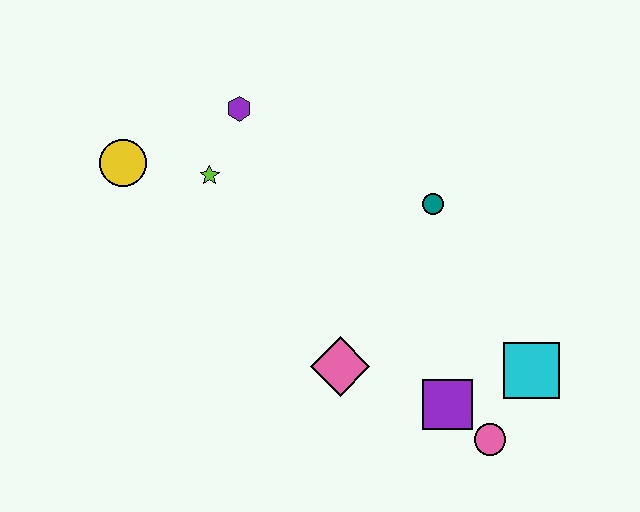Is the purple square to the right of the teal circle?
Yes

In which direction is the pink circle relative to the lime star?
The pink circle is to the right of the lime star.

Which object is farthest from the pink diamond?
The yellow circle is farthest from the pink diamond.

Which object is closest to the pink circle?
The purple square is closest to the pink circle.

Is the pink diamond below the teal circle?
Yes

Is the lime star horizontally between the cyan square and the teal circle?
No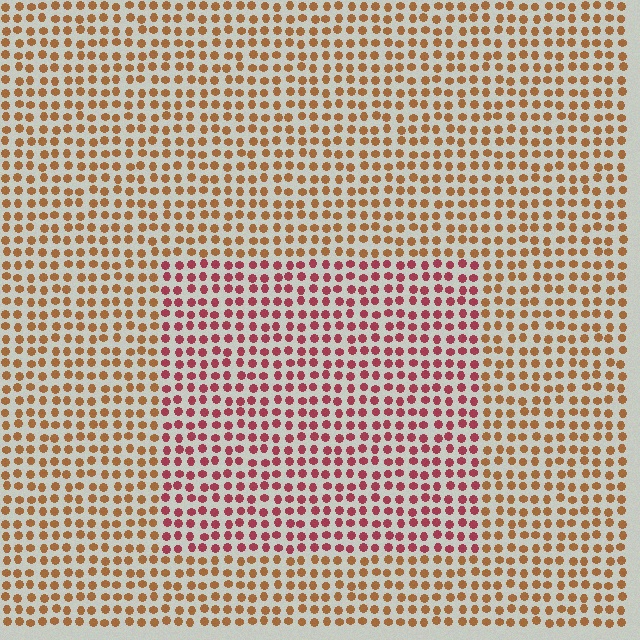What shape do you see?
I see a rectangle.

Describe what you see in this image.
The image is filled with small brown elements in a uniform arrangement. A rectangle-shaped region is visible where the elements are tinted to a slightly different hue, forming a subtle color boundary.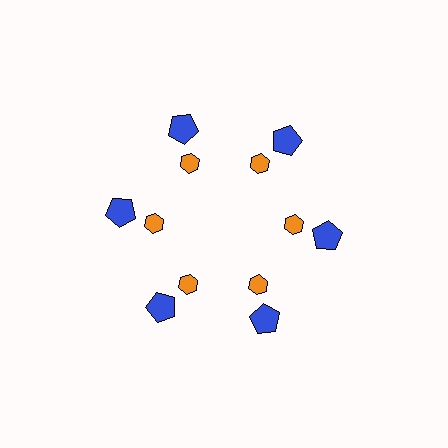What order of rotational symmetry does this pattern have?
This pattern has 6-fold rotational symmetry.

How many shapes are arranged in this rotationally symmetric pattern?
There are 12 shapes, arranged in 6 groups of 2.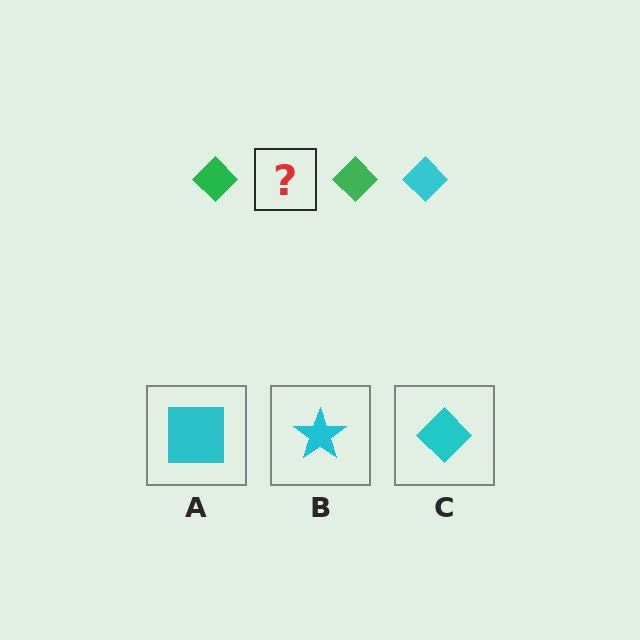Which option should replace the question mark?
Option C.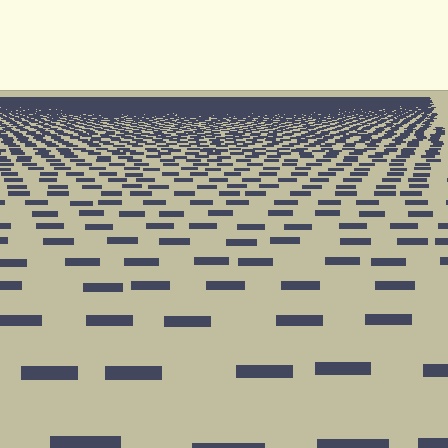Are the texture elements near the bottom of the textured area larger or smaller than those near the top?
Larger. Near the bottom, elements are closer to the viewer and appear at a bigger on-screen size.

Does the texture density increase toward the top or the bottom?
Density increases toward the top.